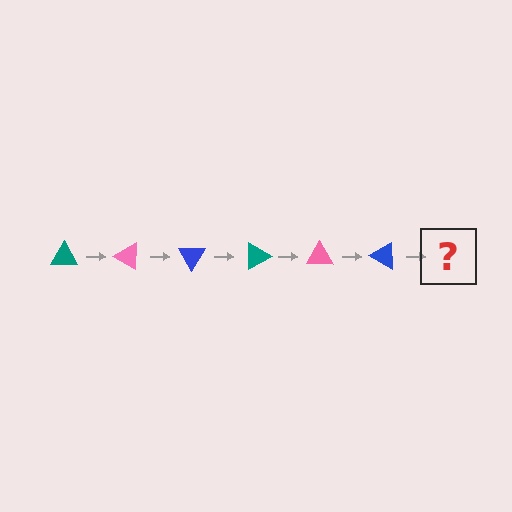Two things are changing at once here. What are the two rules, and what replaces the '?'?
The two rules are that it rotates 30 degrees each step and the color cycles through teal, pink, and blue. The '?' should be a teal triangle, rotated 180 degrees from the start.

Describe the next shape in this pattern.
It should be a teal triangle, rotated 180 degrees from the start.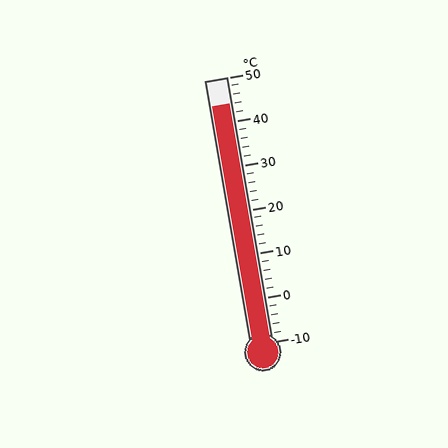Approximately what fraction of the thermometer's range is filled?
The thermometer is filled to approximately 90% of its range.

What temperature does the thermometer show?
The thermometer shows approximately 44°C.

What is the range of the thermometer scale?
The thermometer scale ranges from -10°C to 50°C.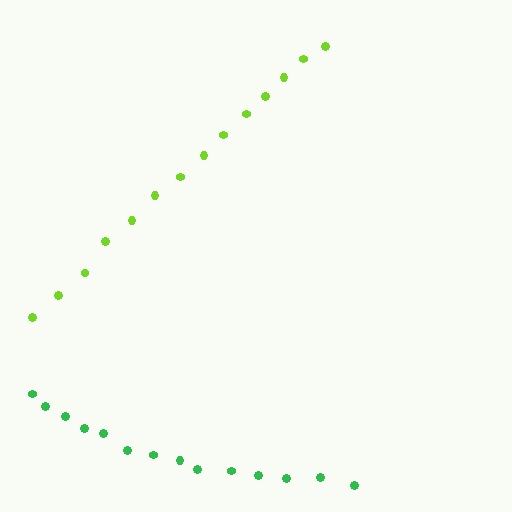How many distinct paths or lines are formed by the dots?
There are 2 distinct paths.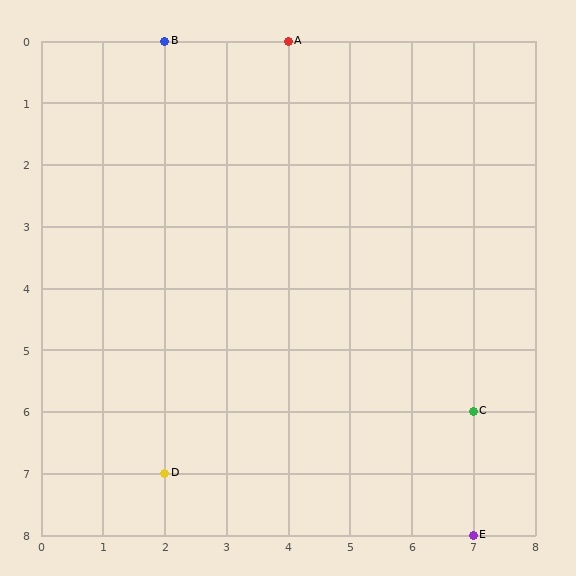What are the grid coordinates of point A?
Point A is at grid coordinates (4, 0).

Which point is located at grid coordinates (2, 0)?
Point B is at (2, 0).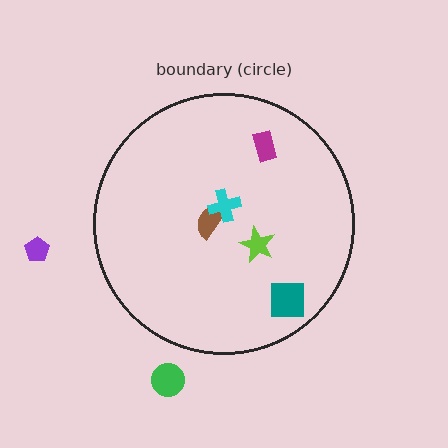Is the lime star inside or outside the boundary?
Inside.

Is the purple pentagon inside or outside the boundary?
Outside.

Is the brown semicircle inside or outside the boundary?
Inside.